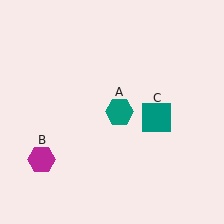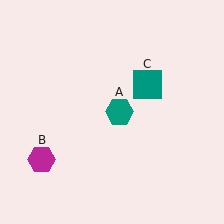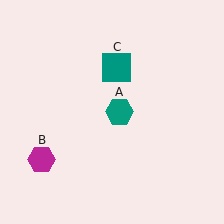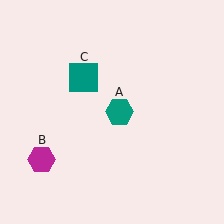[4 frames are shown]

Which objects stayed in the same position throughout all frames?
Teal hexagon (object A) and magenta hexagon (object B) remained stationary.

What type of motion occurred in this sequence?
The teal square (object C) rotated counterclockwise around the center of the scene.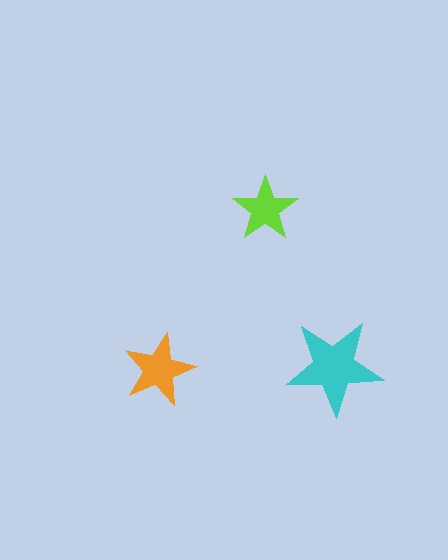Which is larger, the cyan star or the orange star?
The cyan one.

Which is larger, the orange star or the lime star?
The orange one.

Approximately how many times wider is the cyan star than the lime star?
About 1.5 times wider.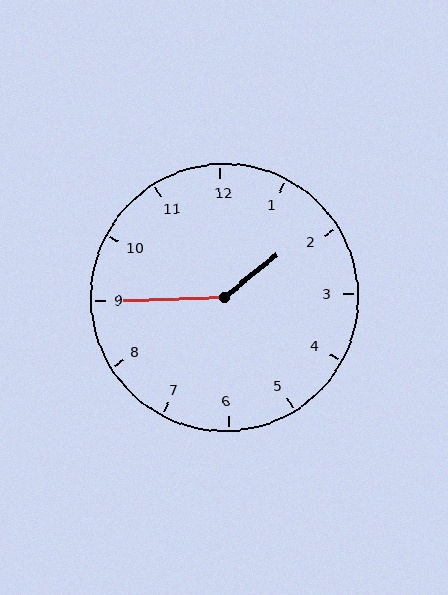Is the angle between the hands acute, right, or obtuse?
It is obtuse.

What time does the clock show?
1:45.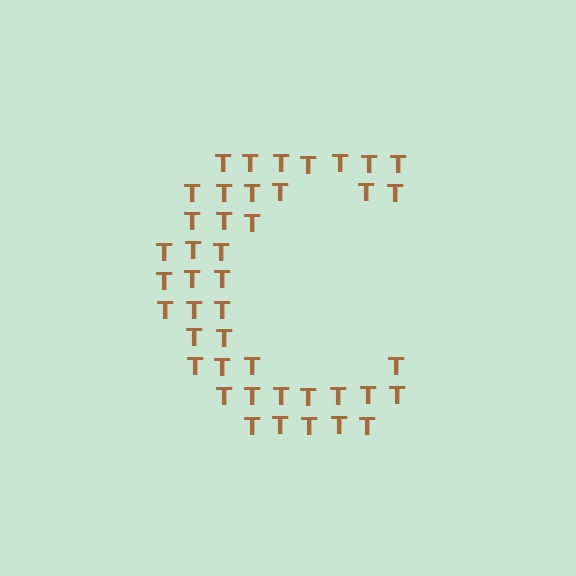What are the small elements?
The small elements are letter T's.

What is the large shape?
The large shape is the letter C.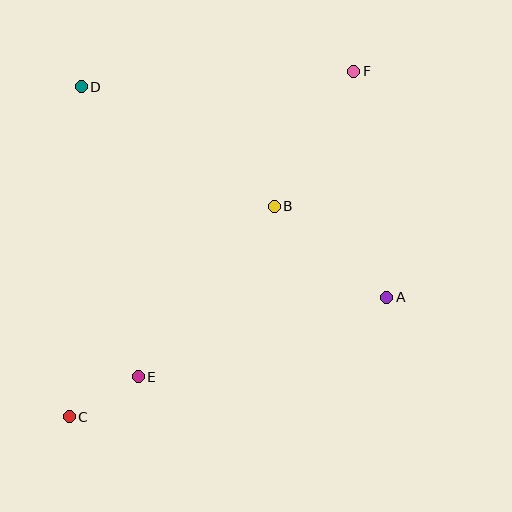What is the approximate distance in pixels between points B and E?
The distance between B and E is approximately 218 pixels.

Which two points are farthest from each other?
Points C and F are farthest from each other.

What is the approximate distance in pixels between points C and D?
The distance between C and D is approximately 331 pixels.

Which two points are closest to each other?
Points C and E are closest to each other.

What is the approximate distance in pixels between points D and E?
The distance between D and E is approximately 296 pixels.